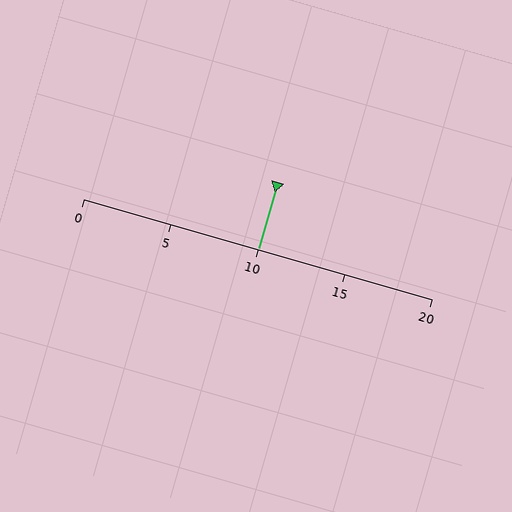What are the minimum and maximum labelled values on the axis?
The axis runs from 0 to 20.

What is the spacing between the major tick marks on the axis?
The major ticks are spaced 5 apart.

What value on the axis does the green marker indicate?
The marker indicates approximately 10.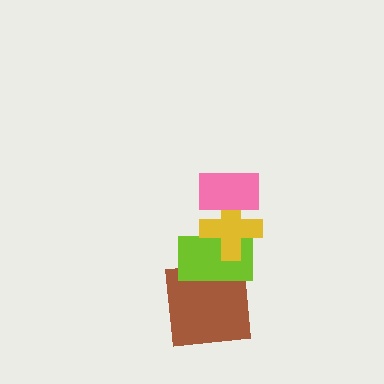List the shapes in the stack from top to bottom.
From top to bottom: the pink rectangle, the yellow cross, the lime rectangle, the brown square.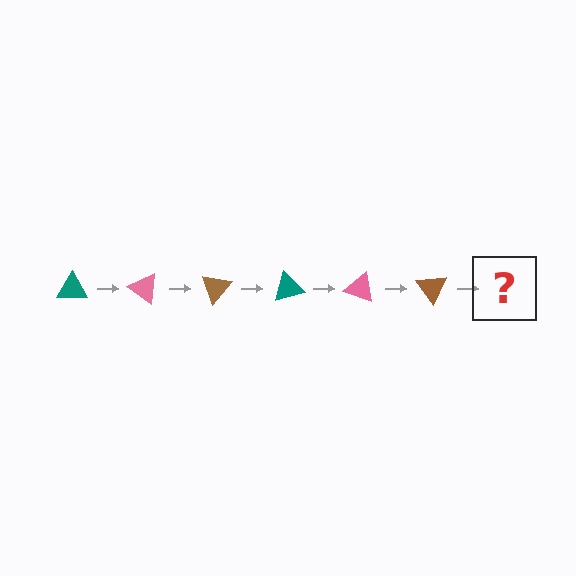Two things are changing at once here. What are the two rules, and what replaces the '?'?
The two rules are that it rotates 35 degrees each step and the color cycles through teal, pink, and brown. The '?' should be a teal triangle, rotated 210 degrees from the start.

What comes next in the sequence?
The next element should be a teal triangle, rotated 210 degrees from the start.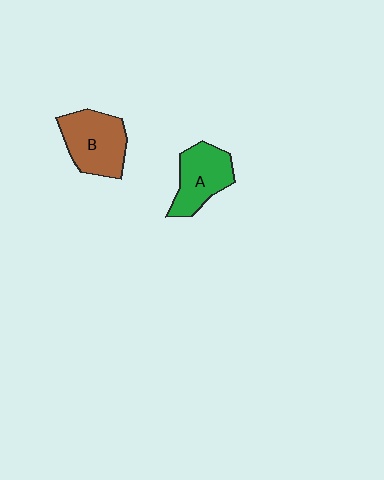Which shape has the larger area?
Shape B (brown).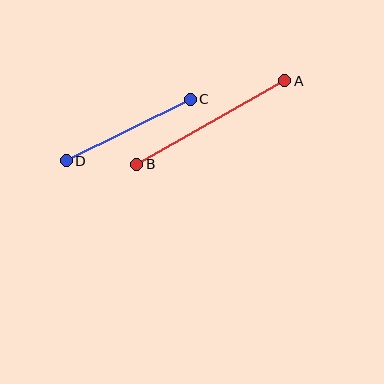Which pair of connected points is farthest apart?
Points A and B are farthest apart.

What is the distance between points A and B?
The distance is approximately 170 pixels.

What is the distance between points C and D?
The distance is approximately 138 pixels.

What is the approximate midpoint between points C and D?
The midpoint is at approximately (128, 130) pixels.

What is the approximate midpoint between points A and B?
The midpoint is at approximately (211, 123) pixels.